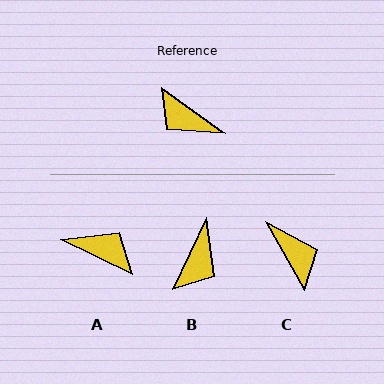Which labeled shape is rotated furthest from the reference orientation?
A, about 170 degrees away.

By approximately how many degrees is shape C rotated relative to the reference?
Approximately 155 degrees counter-clockwise.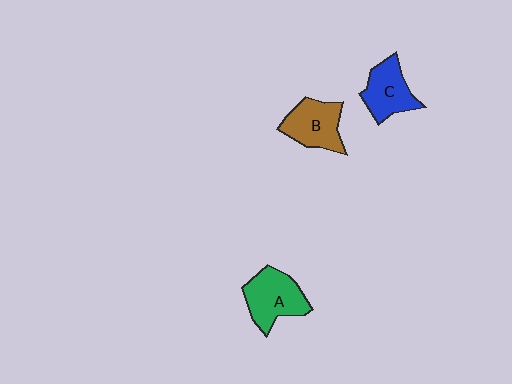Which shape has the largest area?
Shape A (green).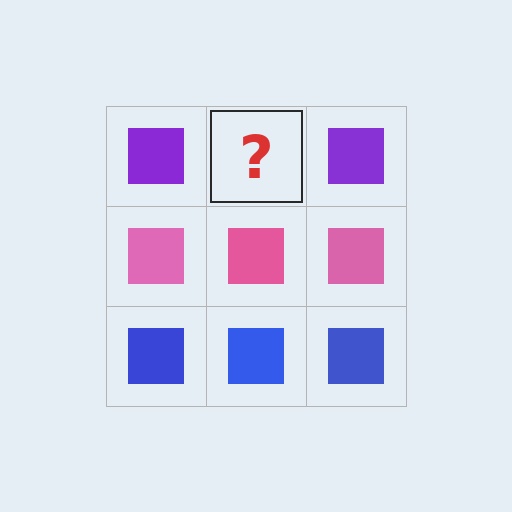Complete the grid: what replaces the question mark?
The question mark should be replaced with a purple square.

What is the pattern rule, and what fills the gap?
The rule is that each row has a consistent color. The gap should be filled with a purple square.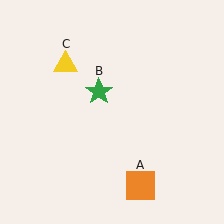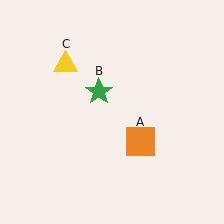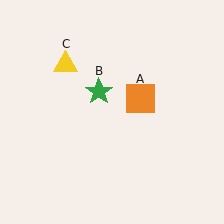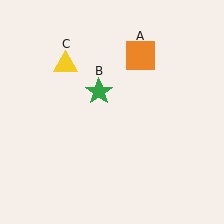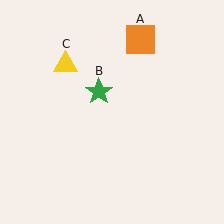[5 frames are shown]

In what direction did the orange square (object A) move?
The orange square (object A) moved up.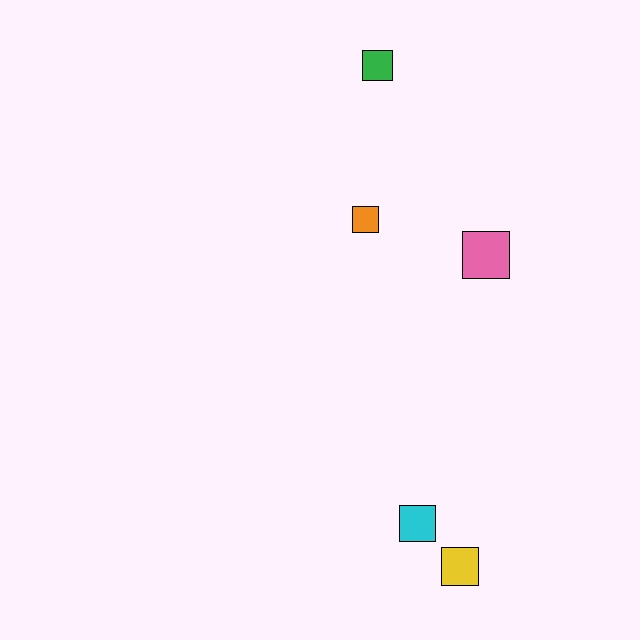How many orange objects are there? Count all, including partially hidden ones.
There is 1 orange object.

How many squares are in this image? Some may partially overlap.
There are 5 squares.